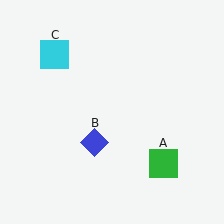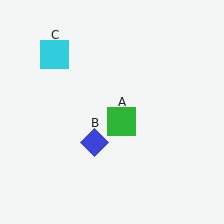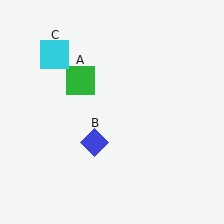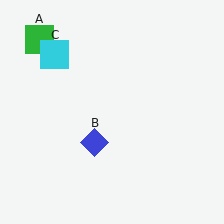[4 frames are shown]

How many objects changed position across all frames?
1 object changed position: green square (object A).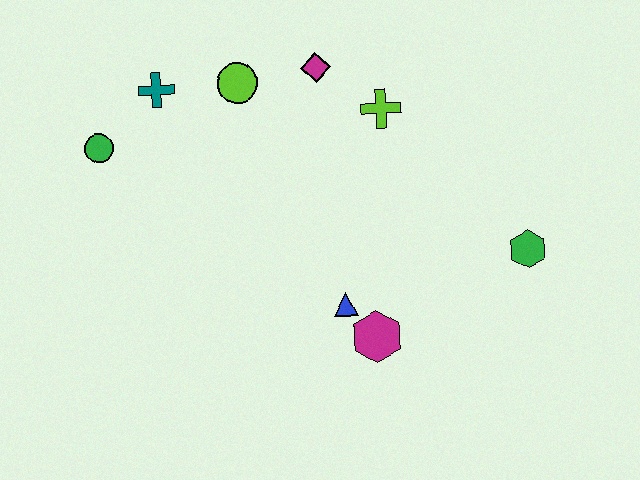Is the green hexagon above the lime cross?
No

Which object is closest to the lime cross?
The magenta diamond is closest to the lime cross.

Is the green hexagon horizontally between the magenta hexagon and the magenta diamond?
No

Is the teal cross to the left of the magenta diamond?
Yes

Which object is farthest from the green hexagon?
The green circle is farthest from the green hexagon.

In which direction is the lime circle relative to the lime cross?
The lime circle is to the left of the lime cross.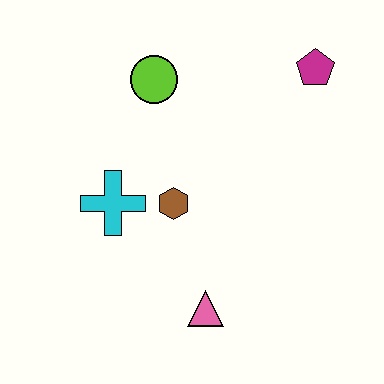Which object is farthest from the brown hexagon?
The magenta pentagon is farthest from the brown hexagon.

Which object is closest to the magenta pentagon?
The lime circle is closest to the magenta pentagon.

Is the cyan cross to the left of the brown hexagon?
Yes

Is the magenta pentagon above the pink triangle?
Yes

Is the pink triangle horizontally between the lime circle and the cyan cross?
No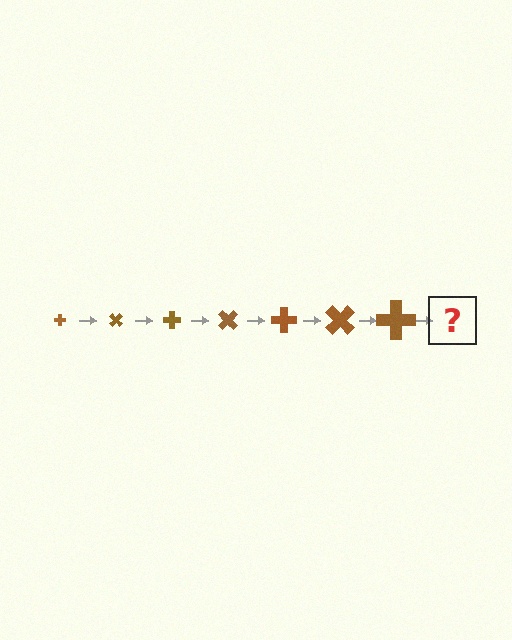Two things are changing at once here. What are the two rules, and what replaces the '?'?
The two rules are that the cross grows larger each step and it rotates 45 degrees each step. The '?' should be a cross, larger than the previous one and rotated 315 degrees from the start.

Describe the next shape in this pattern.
It should be a cross, larger than the previous one and rotated 315 degrees from the start.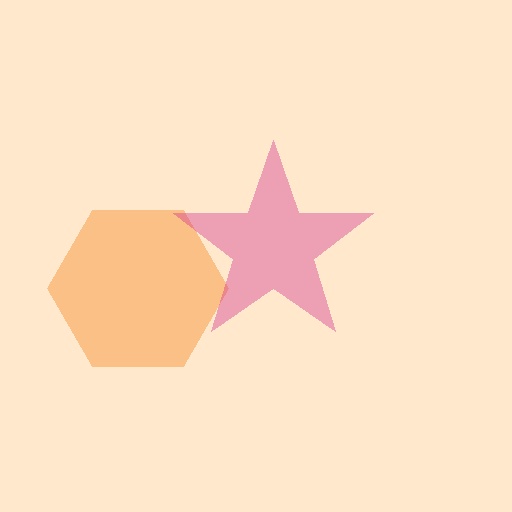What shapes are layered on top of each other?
The layered shapes are: an orange hexagon, a magenta star.